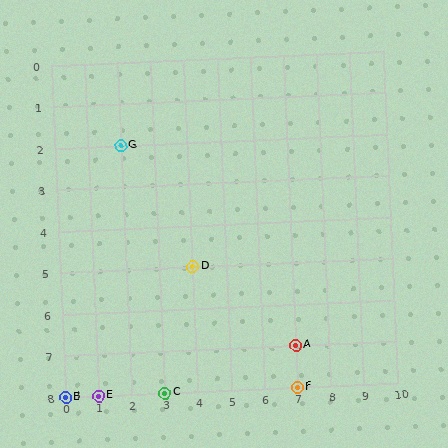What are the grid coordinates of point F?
Point F is at grid coordinates (7, 8).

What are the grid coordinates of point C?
Point C is at grid coordinates (3, 8).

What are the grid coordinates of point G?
Point G is at grid coordinates (2, 2).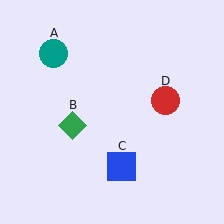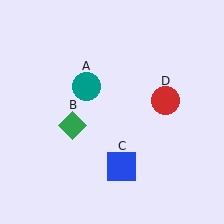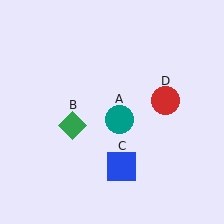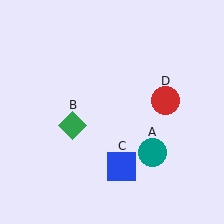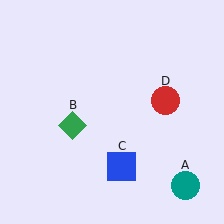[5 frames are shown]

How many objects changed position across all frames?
1 object changed position: teal circle (object A).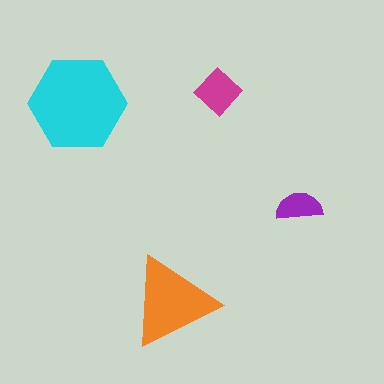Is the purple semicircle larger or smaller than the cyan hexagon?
Smaller.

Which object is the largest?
The cyan hexagon.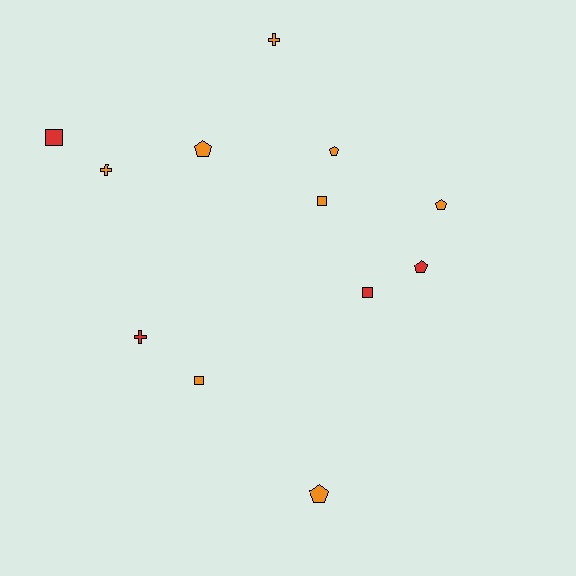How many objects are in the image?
There are 12 objects.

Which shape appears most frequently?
Pentagon, with 5 objects.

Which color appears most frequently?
Orange, with 8 objects.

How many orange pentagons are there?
There are 4 orange pentagons.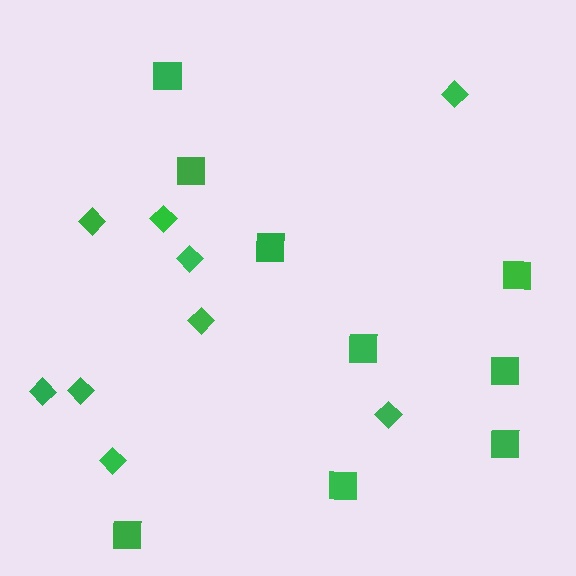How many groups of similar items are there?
There are 2 groups: one group of squares (9) and one group of diamonds (9).